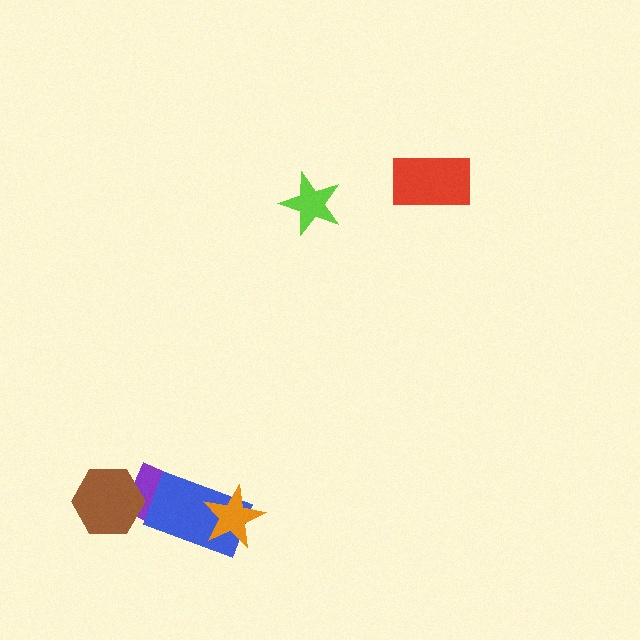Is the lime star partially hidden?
No, no other shape covers it.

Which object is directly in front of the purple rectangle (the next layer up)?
The brown hexagon is directly in front of the purple rectangle.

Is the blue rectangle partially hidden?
Yes, it is partially covered by another shape.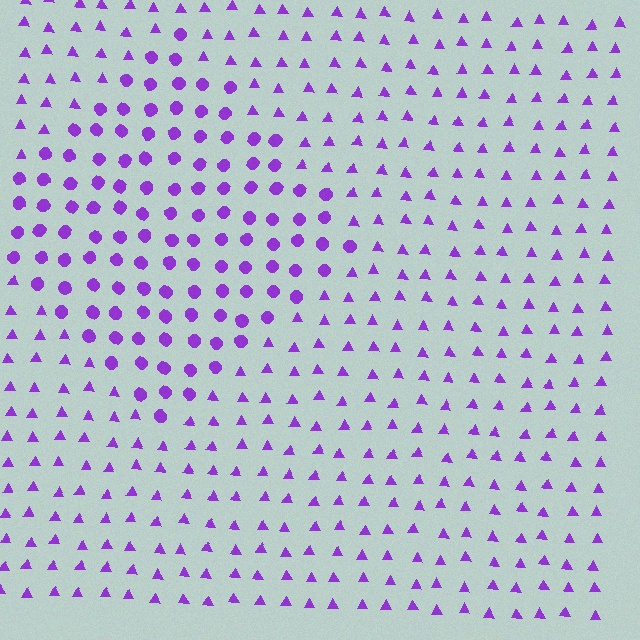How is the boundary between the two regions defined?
The boundary is defined by a change in element shape: circles inside vs. triangles outside. All elements share the same color and spacing.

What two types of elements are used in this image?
The image uses circles inside the diamond region and triangles outside it.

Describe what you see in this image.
The image is filled with small purple elements arranged in a uniform grid. A diamond-shaped region contains circles, while the surrounding area contains triangles. The boundary is defined purely by the change in element shape.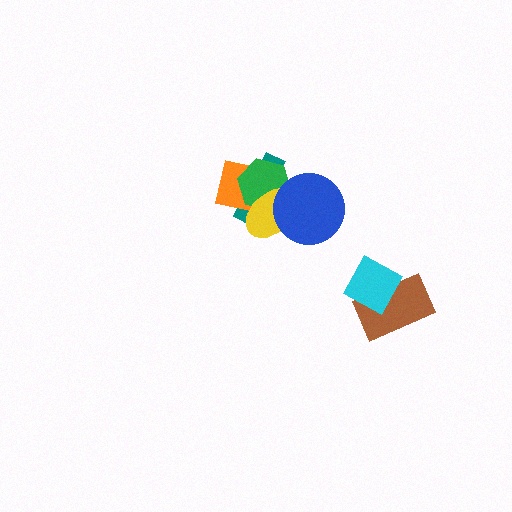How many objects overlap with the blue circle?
3 objects overlap with the blue circle.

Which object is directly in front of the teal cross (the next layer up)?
The orange square is directly in front of the teal cross.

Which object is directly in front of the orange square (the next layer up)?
The green hexagon is directly in front of the orange square.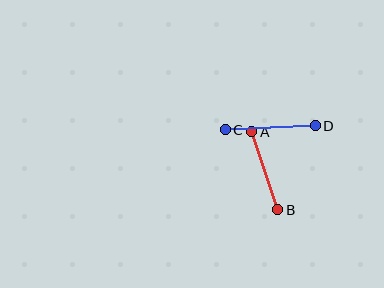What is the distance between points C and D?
The distance is approximately 90 pixels.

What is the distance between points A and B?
The distance is approximately 82 pixels.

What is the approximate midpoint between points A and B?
The midpoint is at approximately (265, 171) pixels.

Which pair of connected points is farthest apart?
Points C and D are farthest apart.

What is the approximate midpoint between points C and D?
The midpoint is at approximately (270, 128) pixels.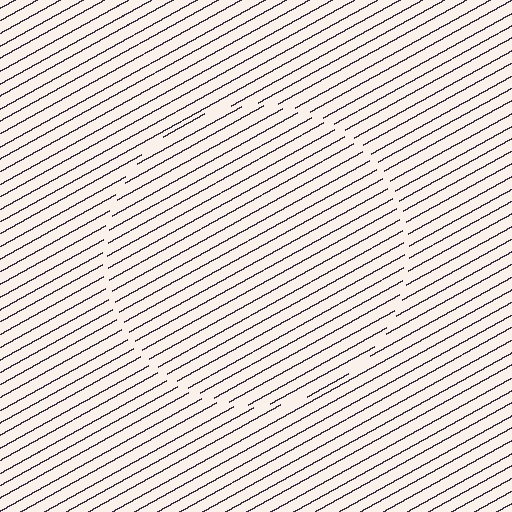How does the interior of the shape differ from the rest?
The interior of the shape contains the same grating, shifted by half a period — the contour is defined by the phase discontinuity where line-ends from the inner and outer gratings abut.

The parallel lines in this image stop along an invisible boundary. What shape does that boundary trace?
An illusory circle. The interior of the shape contains the same grating, shifted by half a period — the contour is defined by the phase discontinuity where line-ends from the inner and outer gratings abut.